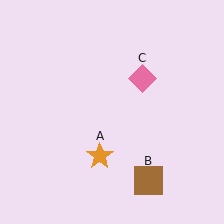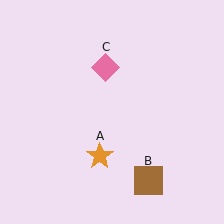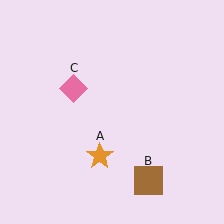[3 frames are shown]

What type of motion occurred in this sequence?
The pink diamond (object C) rotated counterclockwise around the center of the scene.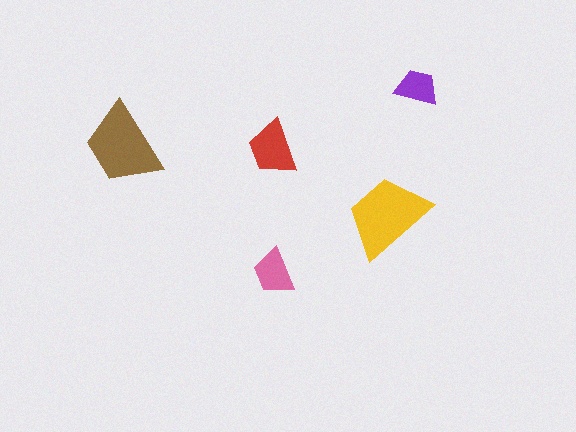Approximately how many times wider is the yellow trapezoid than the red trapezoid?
About 1.5 times wider.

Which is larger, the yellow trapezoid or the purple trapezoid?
The yellow one.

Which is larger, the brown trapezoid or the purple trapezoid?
The brown one.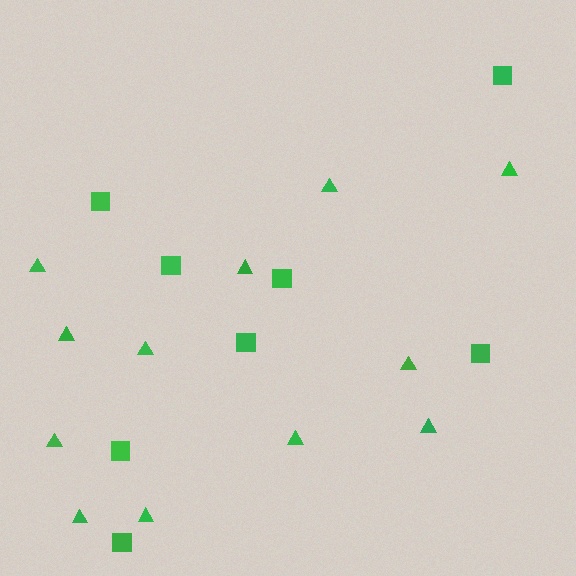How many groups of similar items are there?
There are 2 groups: one group of squares (8) and one group of triangles (12).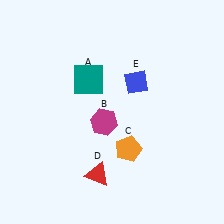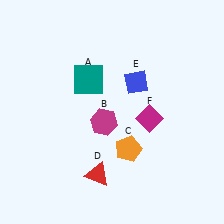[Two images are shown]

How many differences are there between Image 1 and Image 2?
There is 1 difference between the two images.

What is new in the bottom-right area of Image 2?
A magenta diamond (F) was added in the bottom-right area of Image 2.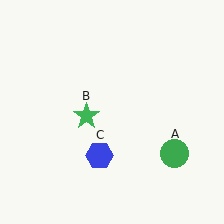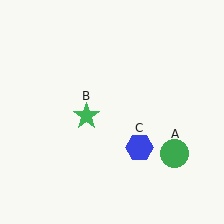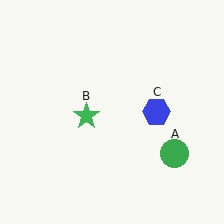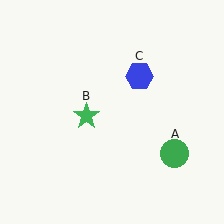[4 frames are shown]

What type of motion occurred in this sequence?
The blue hexagon (object C) rotated counterclockwise around the center of the scene.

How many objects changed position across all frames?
1 object changed position: blue hexagon (object C).